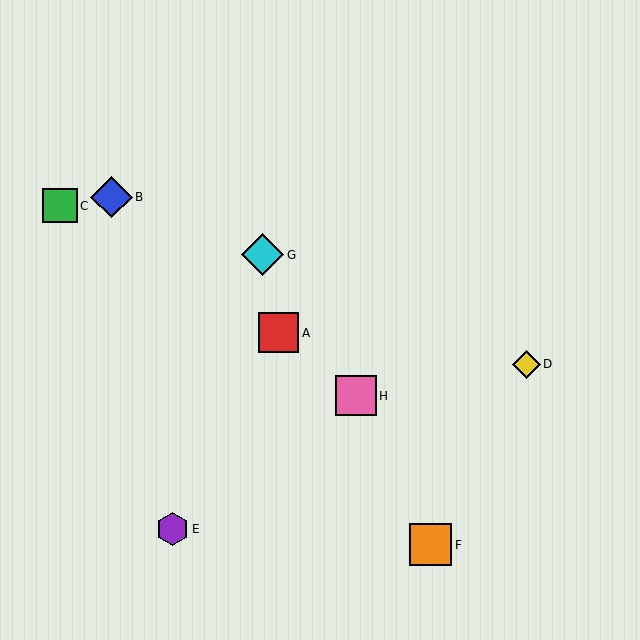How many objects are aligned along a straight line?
3 objects (A, B, H) are aligned along a straight line.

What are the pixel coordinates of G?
Object G is at (262, 255).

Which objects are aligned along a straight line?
Objects A, B, H are aligned along a straight line.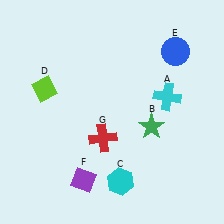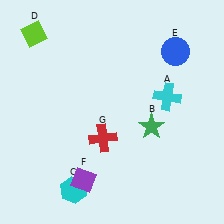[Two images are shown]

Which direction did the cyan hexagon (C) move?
The cyan hexagon (C) moved left.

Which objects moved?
The objects that moved are: the cyan hexagon (C), the lime diamond (D).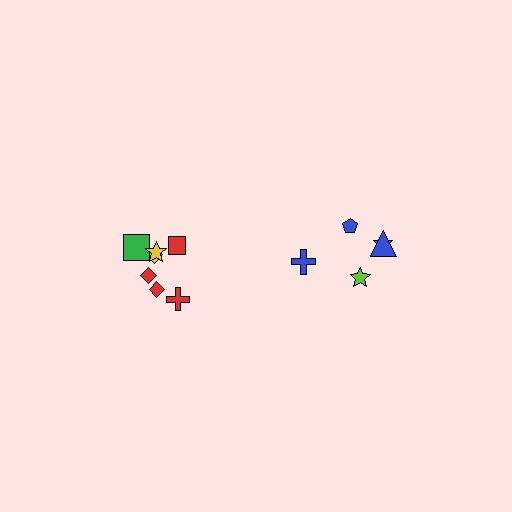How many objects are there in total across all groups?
There are 12 objects.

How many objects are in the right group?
There are 5 objects.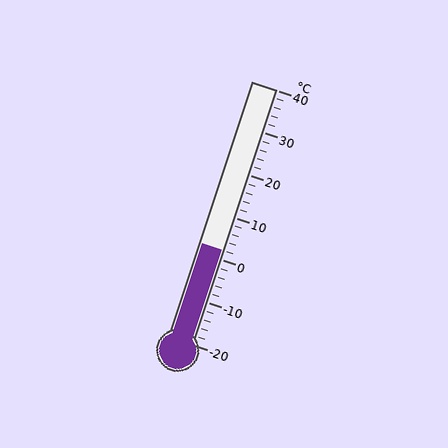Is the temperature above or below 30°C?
The temperature is below 30°C.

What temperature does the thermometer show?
The thermometer shows approximately 2°C.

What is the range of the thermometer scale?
The thermometer scale ranges from -20°C to 40°C.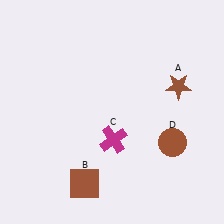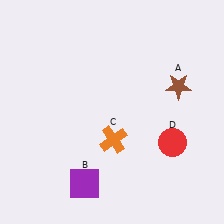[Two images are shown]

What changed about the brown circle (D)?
In Image 1, D is brown. In Image 2, it changed to red.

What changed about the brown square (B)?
In Image 1, B is brown. In Image 2, it changed to purple.